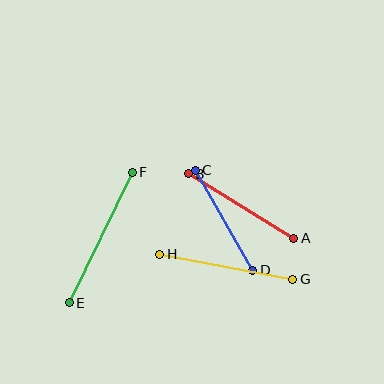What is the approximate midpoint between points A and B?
The midpoint is at approximately (241, 206) pixels.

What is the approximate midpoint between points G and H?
The midpoint is at approximately (226, 267) pixels.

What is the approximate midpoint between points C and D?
The midpoint is at approximately (224, 220) pixels.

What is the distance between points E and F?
The distance is approximately 145 pixels.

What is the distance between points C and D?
The distance is approximately 115 pixels.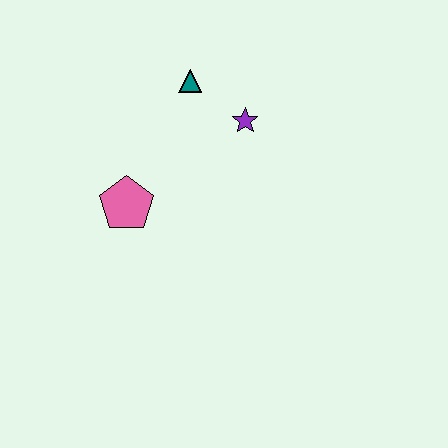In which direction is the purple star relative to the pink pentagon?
The purple star is to the right of the pink pentagon.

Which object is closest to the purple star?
The teal triangle is closest to the purple star.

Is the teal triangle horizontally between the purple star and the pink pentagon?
Yes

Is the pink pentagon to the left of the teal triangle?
Yes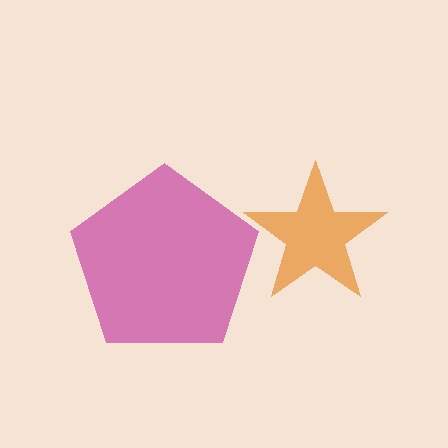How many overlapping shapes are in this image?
There are 2 overlapping shapes in the image.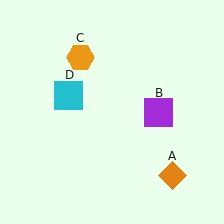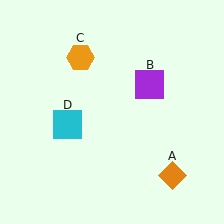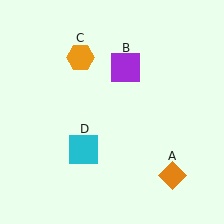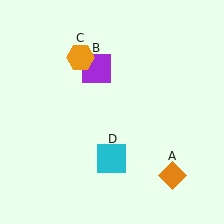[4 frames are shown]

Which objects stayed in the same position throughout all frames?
Orange diamond (object A) and orange hexagon (object C) remained stationary.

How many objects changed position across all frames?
2 objects changed position: purple square (object B), cyan square (object D).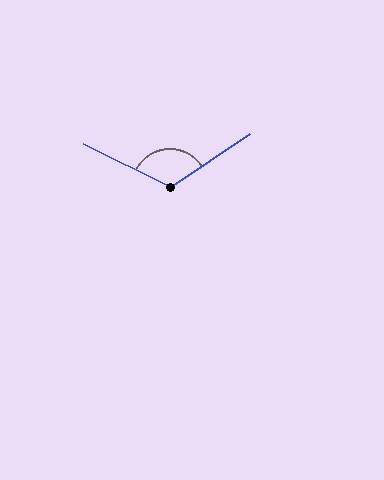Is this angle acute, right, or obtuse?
It is obtuse.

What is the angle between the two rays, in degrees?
Approximately 120 degrees.